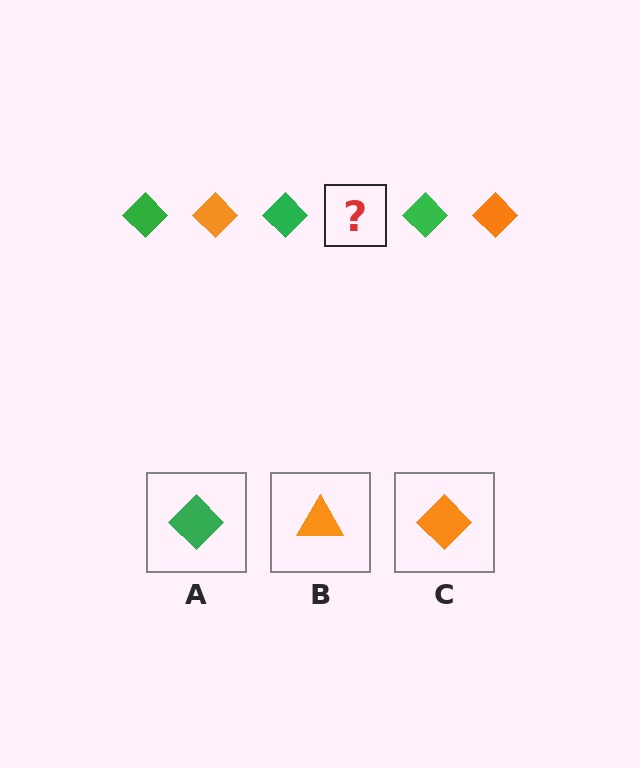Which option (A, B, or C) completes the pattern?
C.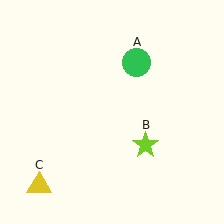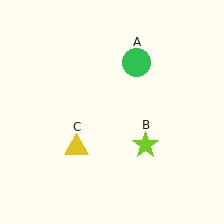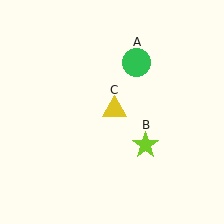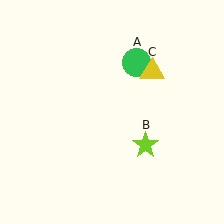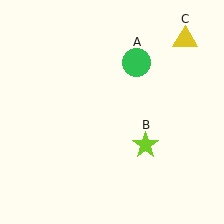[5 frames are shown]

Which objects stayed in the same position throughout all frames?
Green circle (object A) and lime star (object B) remained stationary.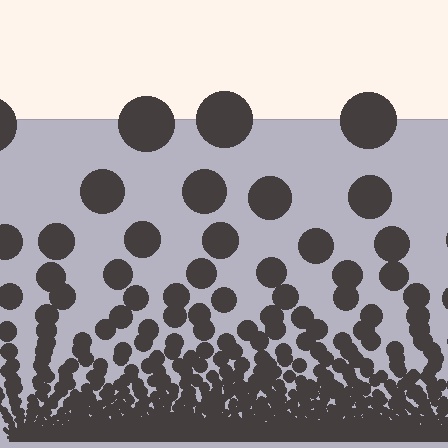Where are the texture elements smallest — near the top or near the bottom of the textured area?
Near the bottom.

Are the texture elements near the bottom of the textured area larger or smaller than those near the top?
Smaller. The gradient is inverted — elements near the bottom are smaller and denser.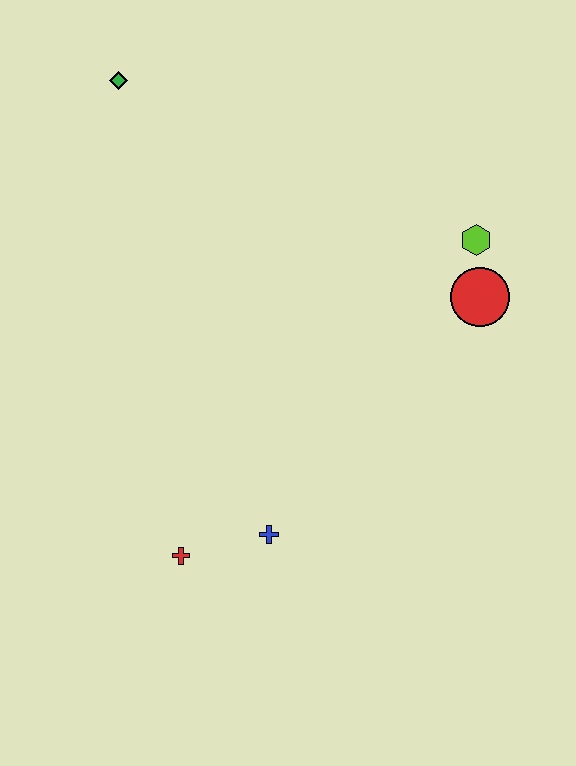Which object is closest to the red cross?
The blue cross is closest to the red cross.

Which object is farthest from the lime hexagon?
The red cross is farthest from the lime hexagon.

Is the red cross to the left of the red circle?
Yes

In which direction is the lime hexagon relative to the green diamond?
The lime hexagon is to the right of the green diamond.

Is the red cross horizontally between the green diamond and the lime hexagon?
Yes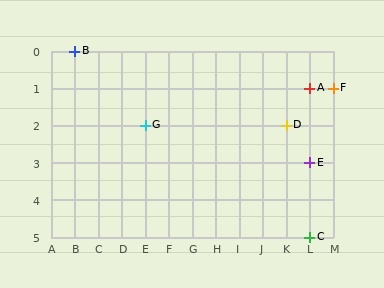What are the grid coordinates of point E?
Point E is at grid coordinates (L, 3).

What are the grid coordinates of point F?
Point F is at grid coordinates (M, 1).